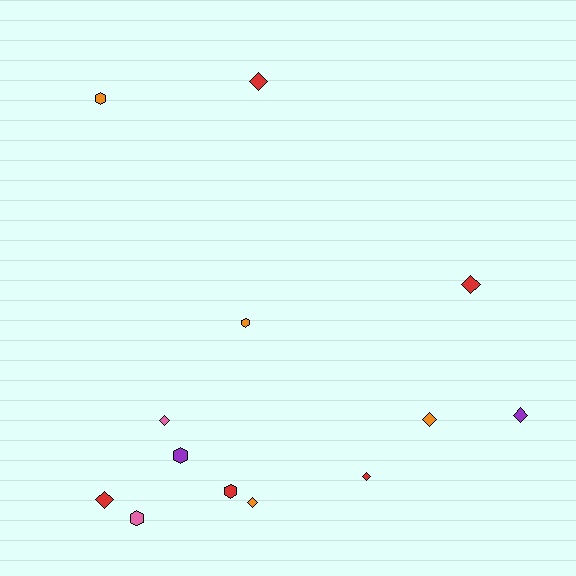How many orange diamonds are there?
There are 2 orange diamonds.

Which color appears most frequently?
Red, with 5 objects.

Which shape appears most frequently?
Diamond, with 8 objects.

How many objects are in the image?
There are 13 objects.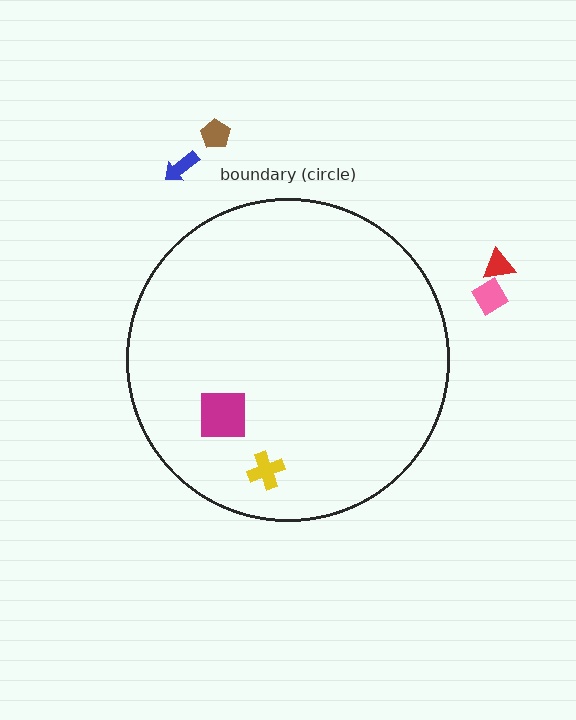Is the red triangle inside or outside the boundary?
Outside.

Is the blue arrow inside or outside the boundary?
Outside.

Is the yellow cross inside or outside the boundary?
Inside.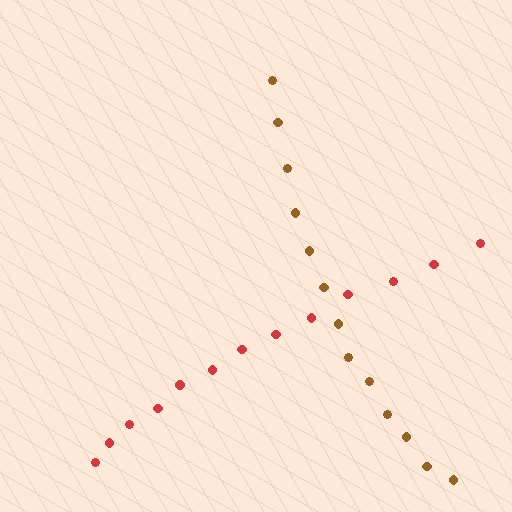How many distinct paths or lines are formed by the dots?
There are 2 distinct paths.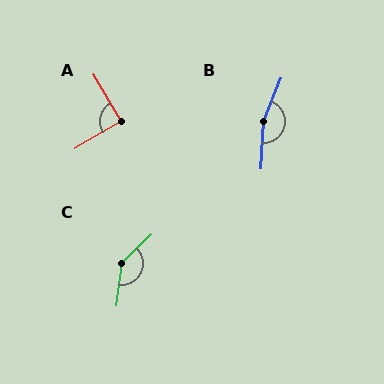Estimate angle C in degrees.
Approximately 142 degrees.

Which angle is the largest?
B, at approximately 160 degrees.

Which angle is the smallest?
A, at approximately 90 degrees.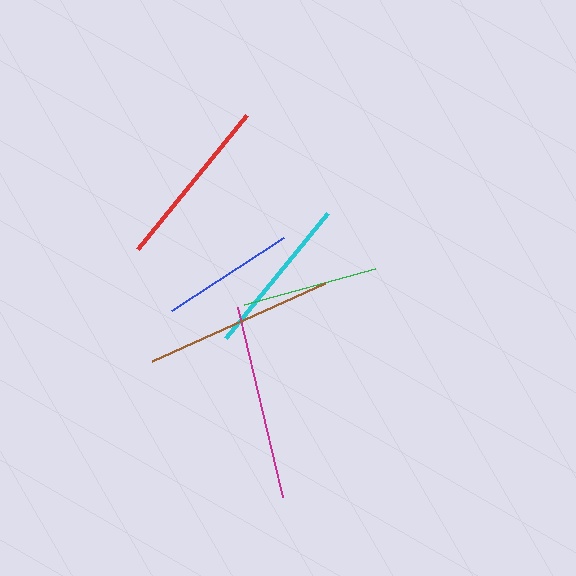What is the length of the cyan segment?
The cyan segment is approximately 161 pixels long.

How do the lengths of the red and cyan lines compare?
The red and cyan lines are approximately the same length.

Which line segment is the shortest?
The blue line is the shortest at approximately 134 pixels.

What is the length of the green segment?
The green segment is approximately 135 pixels long.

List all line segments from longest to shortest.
From longest to shortest: magenta, brown, red, cyan, green, blue.